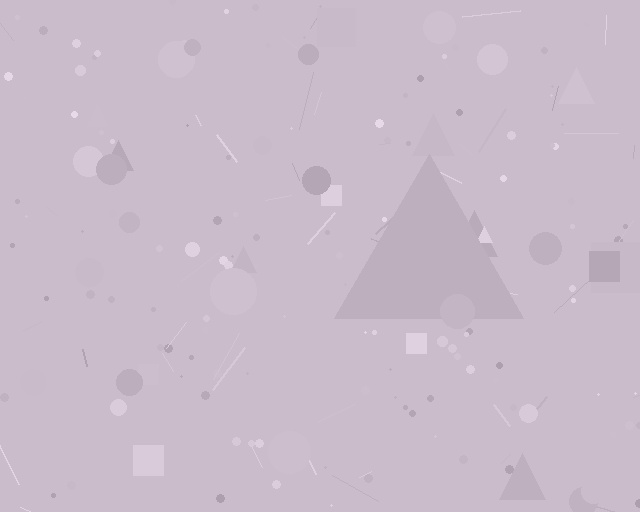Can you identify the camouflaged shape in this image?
The camouflaged shape is a triangle.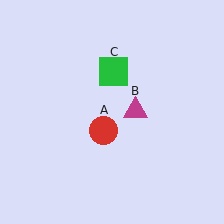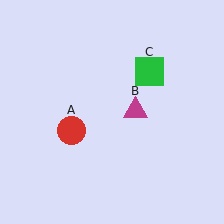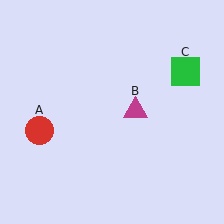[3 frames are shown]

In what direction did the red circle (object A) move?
The red circle (object A) moved left.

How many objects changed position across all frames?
2 objects changed position: red circle (object A), green square (object C).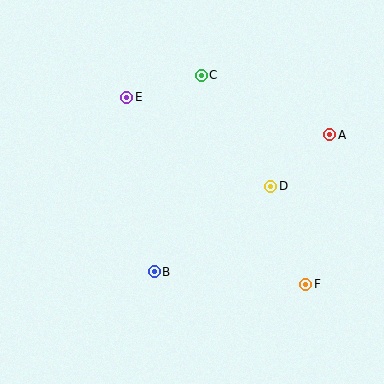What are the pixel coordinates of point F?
Point F is at (306, 284).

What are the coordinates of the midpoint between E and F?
The midpoint between E and F is at (216, 191).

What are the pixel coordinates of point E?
Point E is at (127, 97).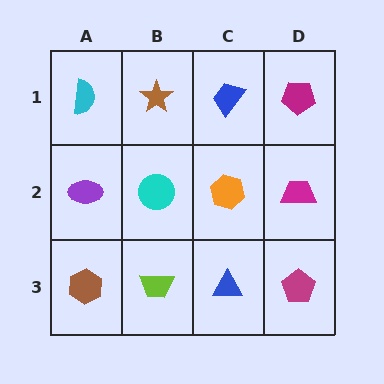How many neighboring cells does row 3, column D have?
2.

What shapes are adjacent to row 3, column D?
A magenta trapezoid (row 2, column D), a blue triangle (row 3, column C).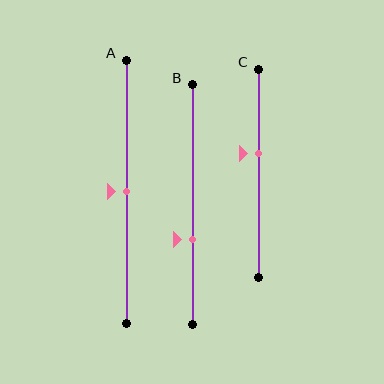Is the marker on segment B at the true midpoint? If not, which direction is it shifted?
No, the marker on segment B is shifted downward by about 15% of the segment length.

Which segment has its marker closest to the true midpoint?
Segment A has its marker closest to the true midpoint.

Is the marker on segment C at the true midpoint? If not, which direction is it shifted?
No, the marker on segment C is shifted upward by about 9% of the segment length.